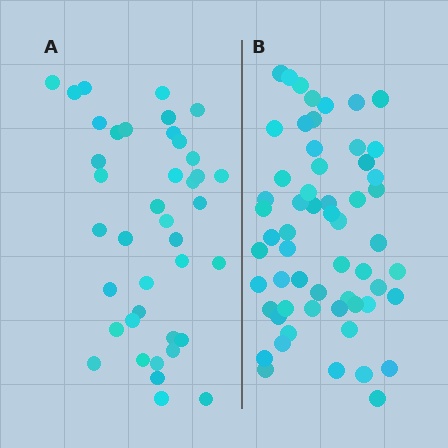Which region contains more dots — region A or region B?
Region B (the right region) has more dots.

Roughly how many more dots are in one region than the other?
Region B has approximately 20 more dots than region A.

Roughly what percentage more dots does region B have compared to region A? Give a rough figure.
About 45% more.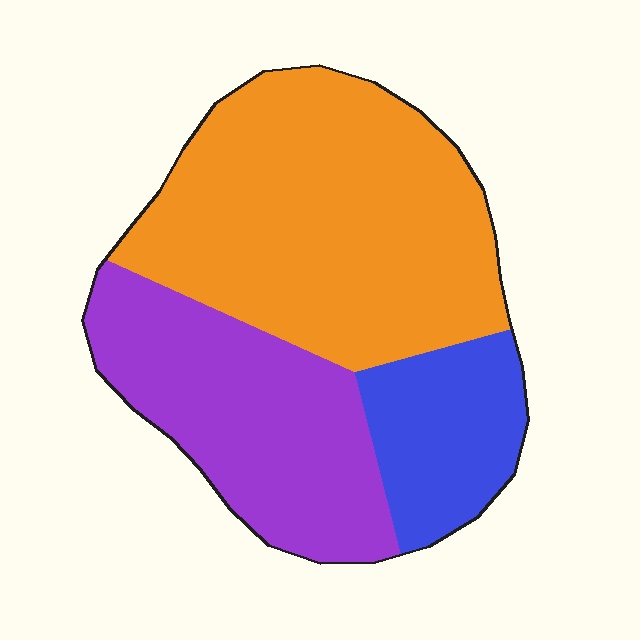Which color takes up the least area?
Blue, at roughly 15%.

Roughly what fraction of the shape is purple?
Purple takes up about one third (1/3) of the shape.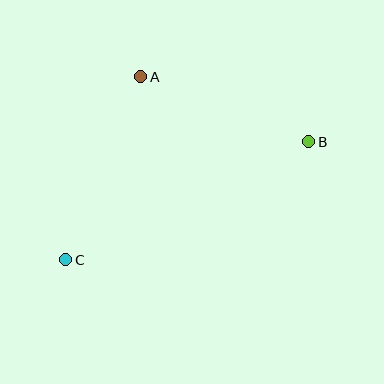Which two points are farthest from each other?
Points B and C are farthest from each other.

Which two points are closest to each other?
Points A and B are closest to each other.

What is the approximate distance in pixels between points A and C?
The distance between A and C is approximately 198 pixels.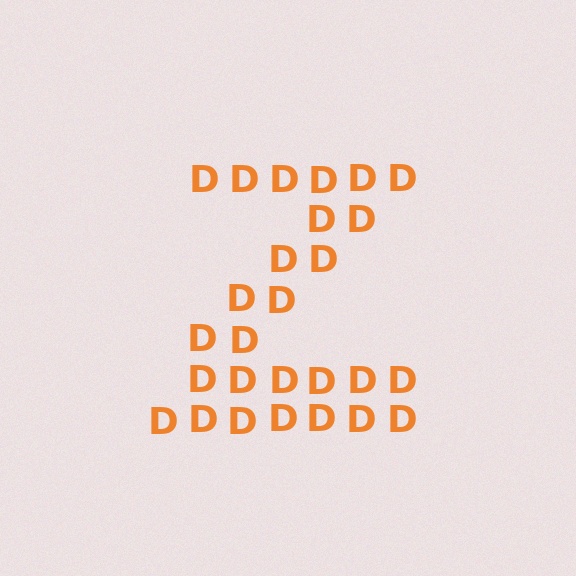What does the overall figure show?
The overall figure shows the letter Z.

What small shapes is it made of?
It is made of small letter D's.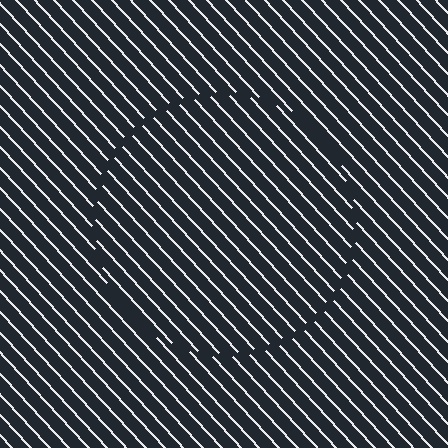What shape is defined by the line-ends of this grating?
An illusory circle. The interior of the shape contains the same grating, shifted by half a period — the contour is defined by the phase discontinuity where line-ends from the inner and outer gratings abut.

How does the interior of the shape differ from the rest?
The interior of the shape contains the same grating, shifted by half a period — the contour is defined by the phase discontinuity where line-ends from the inner and outer gratings abut.